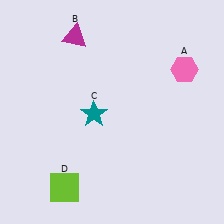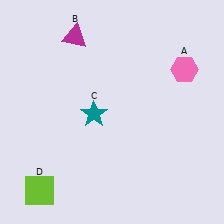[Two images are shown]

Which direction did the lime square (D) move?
The lime square (D) moved left.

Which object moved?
The lime square (D) moved left.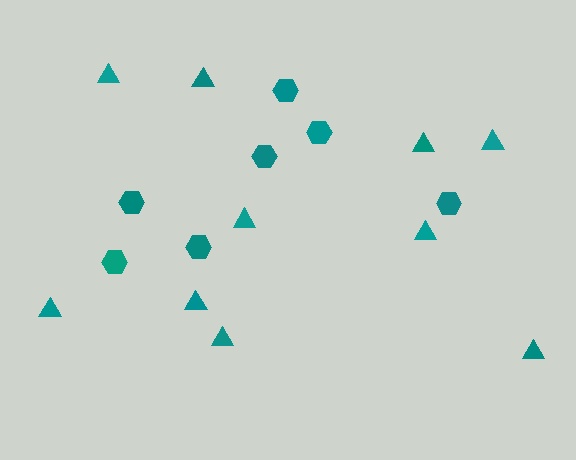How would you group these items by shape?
There are 2 groups: one group of triangles (10) and one group of hexagons (7).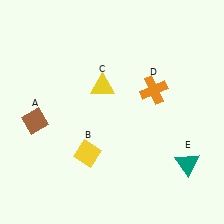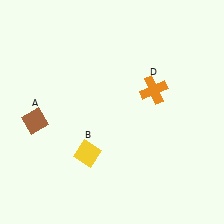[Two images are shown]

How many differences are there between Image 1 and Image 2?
There are 2 differences between the two images.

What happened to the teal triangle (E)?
The teal triangle (E) was removed in Image 2. It was in the bottom-right area of Image 1.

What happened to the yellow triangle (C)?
The yellow triangle (C) was removed in Image 2. It was in the top-left area of Image 1.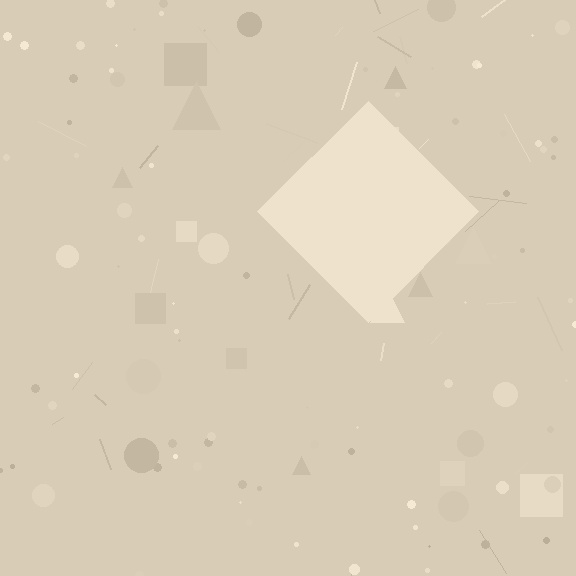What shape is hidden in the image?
A diamond is hidden in the image.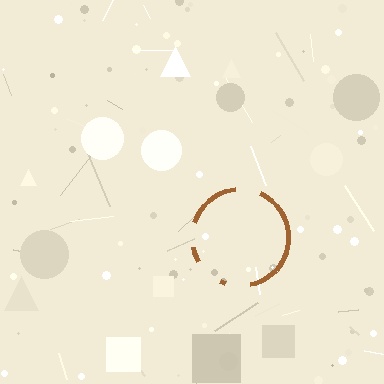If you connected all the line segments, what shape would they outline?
They would outline a circle.